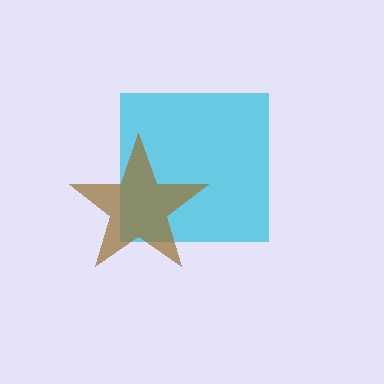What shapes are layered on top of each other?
The layered shapes are: a cyan square, a brown star.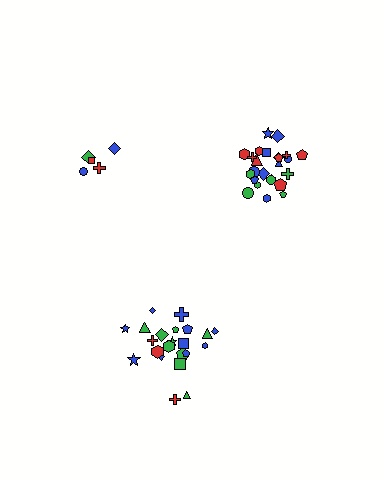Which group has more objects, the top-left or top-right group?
The top-right group.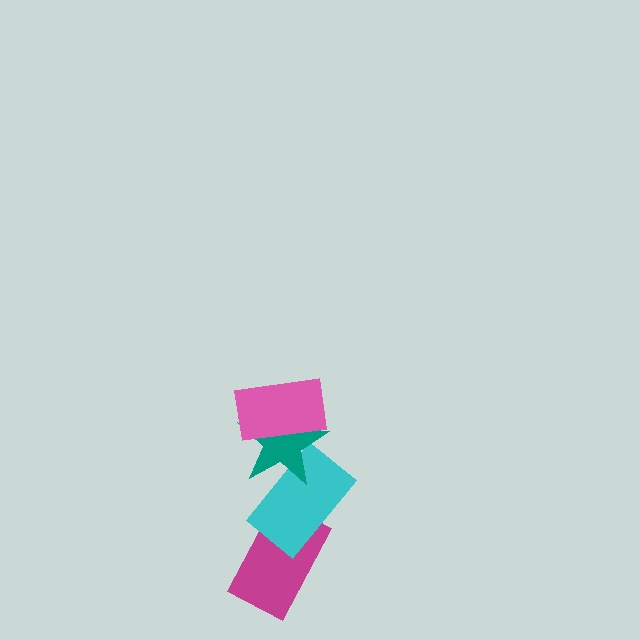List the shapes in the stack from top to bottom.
From top to bottom: the pink rectangle, the teal star, the cyan rectangle, the magenta rectangle.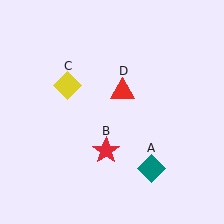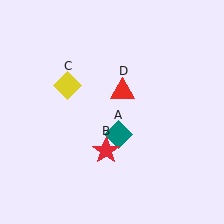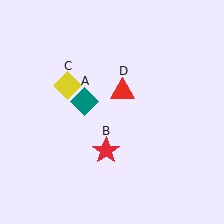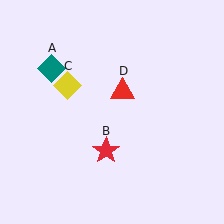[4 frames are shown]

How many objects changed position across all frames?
1 object changed position: teal diamond (object A).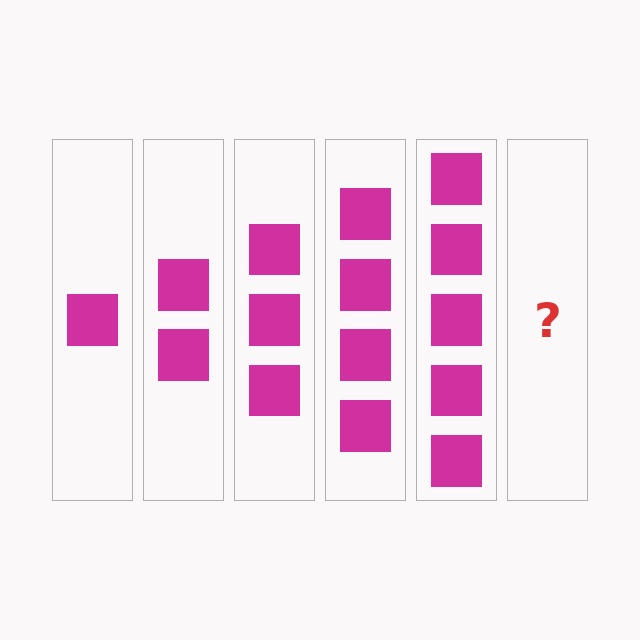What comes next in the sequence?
The next element should be 6 squares.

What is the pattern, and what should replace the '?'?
The pattern is that each step adds one more square. The '?' should be 6 squares.